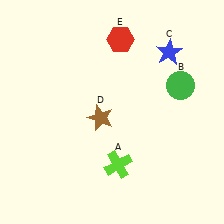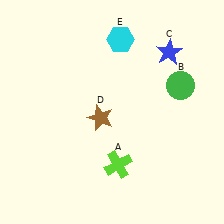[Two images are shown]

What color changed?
The hexagon (E) changed from red in Image 1 to cyan in Image 2.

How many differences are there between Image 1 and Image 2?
There is 1 difference between the two images.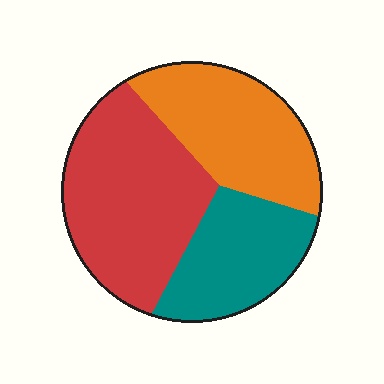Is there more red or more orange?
Red.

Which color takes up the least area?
Teal, at roughly 25%.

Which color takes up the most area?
Red, at roughly 40%.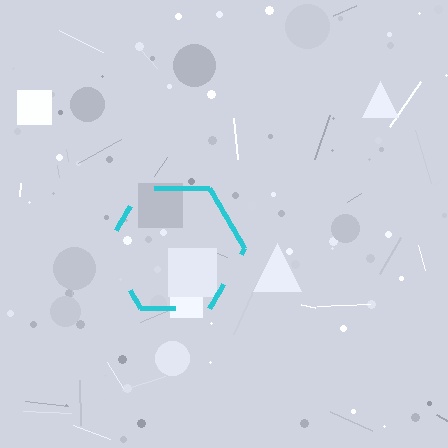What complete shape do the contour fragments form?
The contour fragments form a hexagon.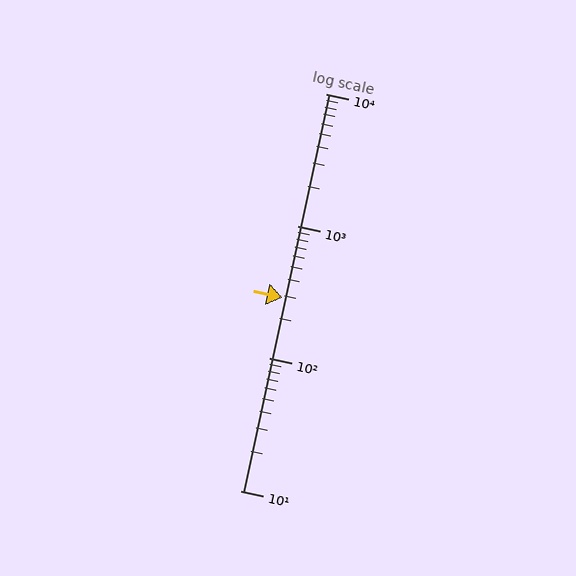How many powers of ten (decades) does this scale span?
The scale spans 3 decades, from 10 to 10000.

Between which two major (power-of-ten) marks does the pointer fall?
The pointer is between 100 and 1000.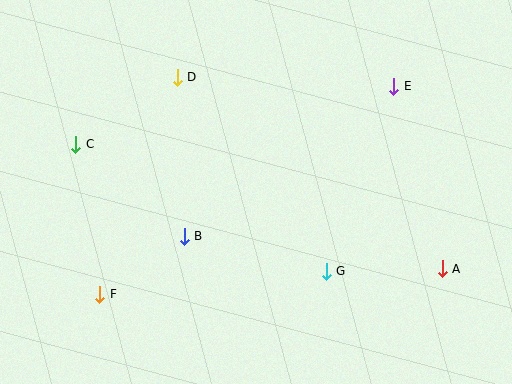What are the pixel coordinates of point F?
Point F is at (100, 294).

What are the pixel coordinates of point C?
Point C is at (76, 144).